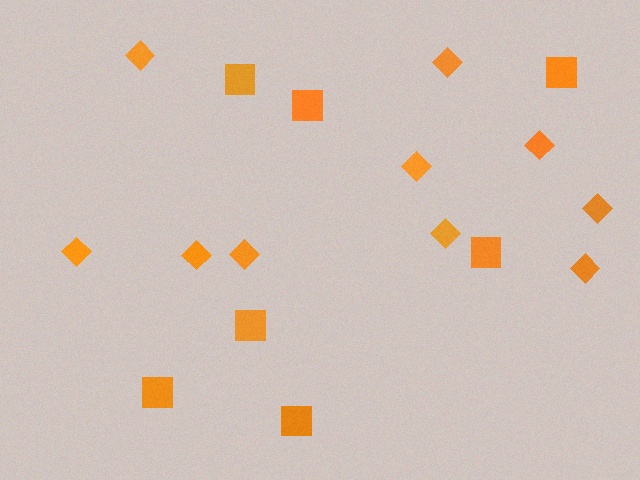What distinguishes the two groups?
There are 2 groups: one group of diamonds (10) and one group of squares (7).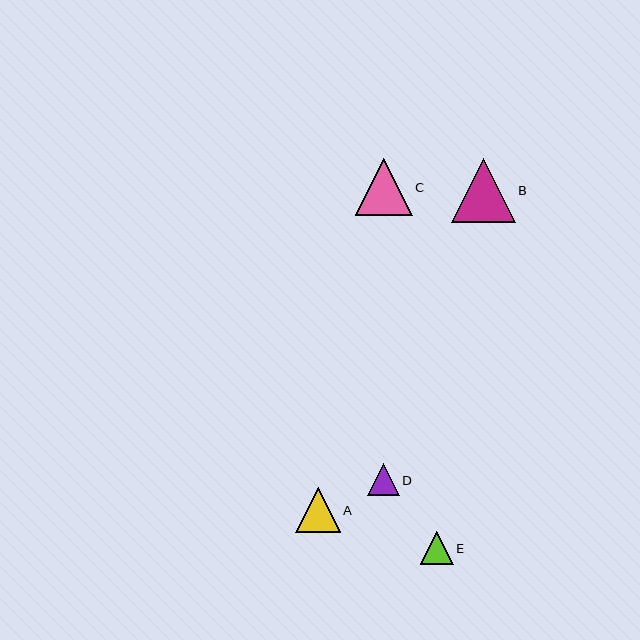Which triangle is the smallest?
Triangle D is the smallest with a size of approximately 32 pixels.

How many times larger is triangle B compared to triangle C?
Triangle B is approximately 1.1 times the size of triangle C.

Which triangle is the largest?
Triangle B is the largest with a size of approximately 64 pixels.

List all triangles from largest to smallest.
From largest to smallest: B, C, A, E, D.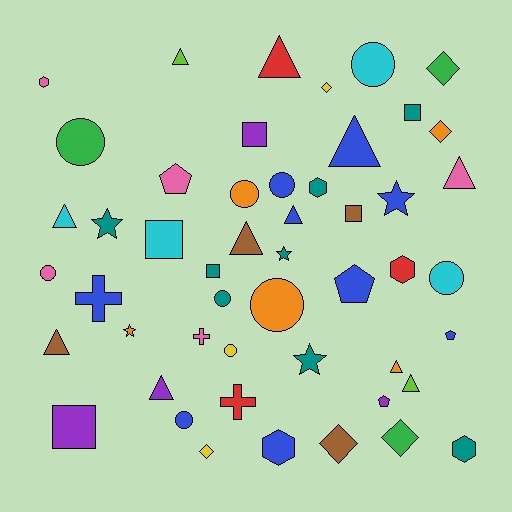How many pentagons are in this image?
There are 4 pentagons.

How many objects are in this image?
There are 50 objects.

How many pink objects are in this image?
There are 5 pink objects.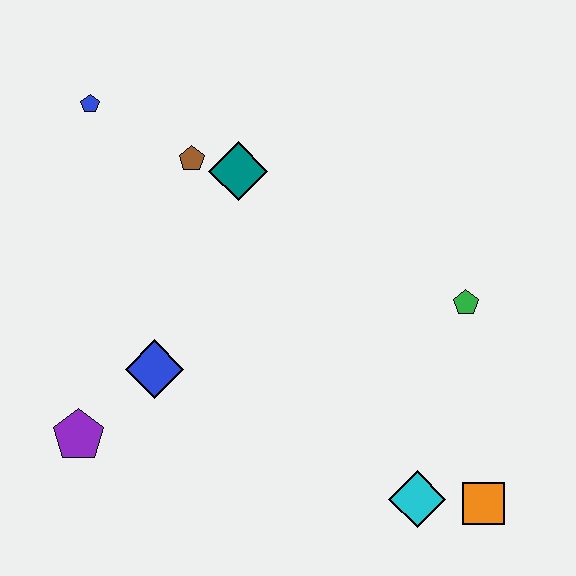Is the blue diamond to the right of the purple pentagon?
Yes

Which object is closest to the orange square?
The cyan diamond is closest to the orange square.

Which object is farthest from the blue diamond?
The orange square is farthest from the blue diamond.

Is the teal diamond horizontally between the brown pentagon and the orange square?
Yes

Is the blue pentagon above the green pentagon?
Yes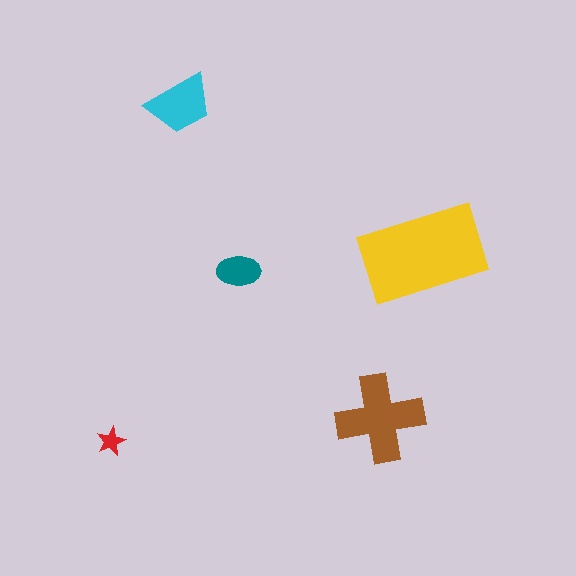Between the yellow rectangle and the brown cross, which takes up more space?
The yellow rectangle.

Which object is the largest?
The yellow rectangle.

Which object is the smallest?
The red star.